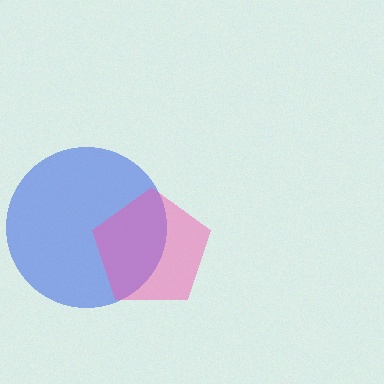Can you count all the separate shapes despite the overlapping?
Yes, there are 2 separate shapes.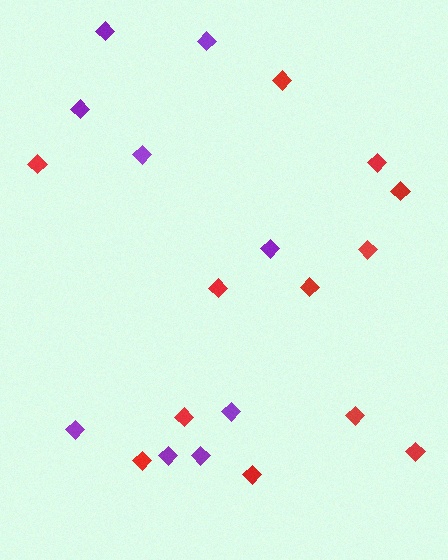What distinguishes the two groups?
There are 2 groups: one group of purple diamonds (9) and one group of red diamonds (12).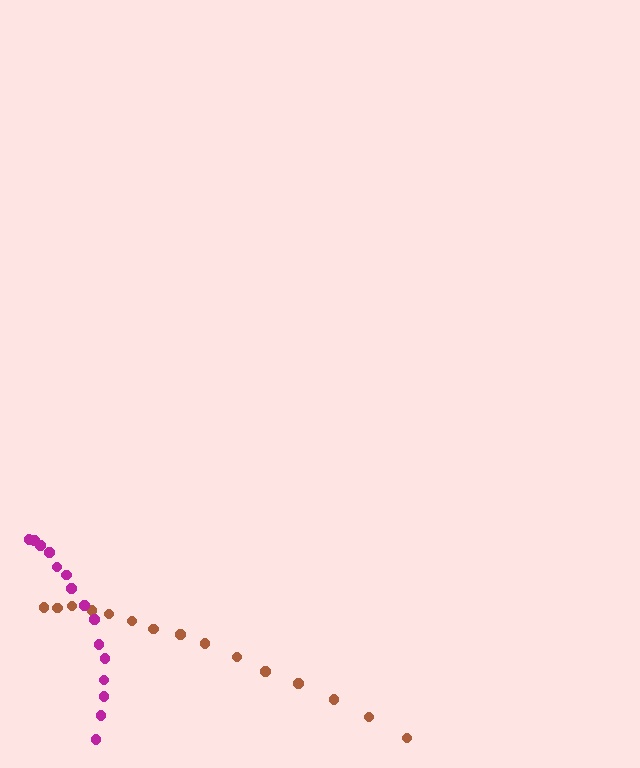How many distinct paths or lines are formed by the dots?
There are 2 distinct paths.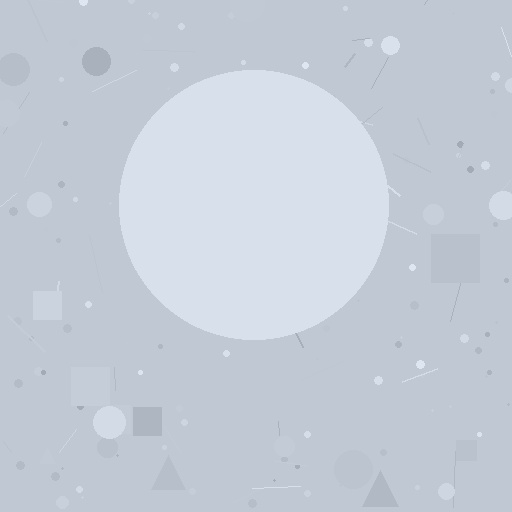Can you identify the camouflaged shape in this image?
The camouflaged shape is a circle.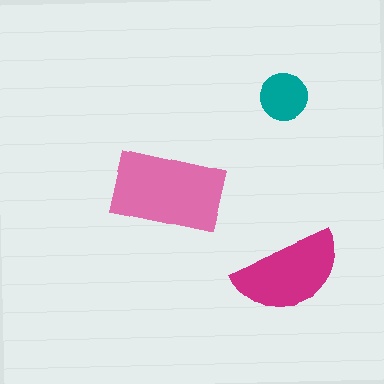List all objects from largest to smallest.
The pink rectangle, the magenta semicircle, the teal circle.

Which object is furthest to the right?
The magenta semicircle is rightmost.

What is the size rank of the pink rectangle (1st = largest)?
1st.